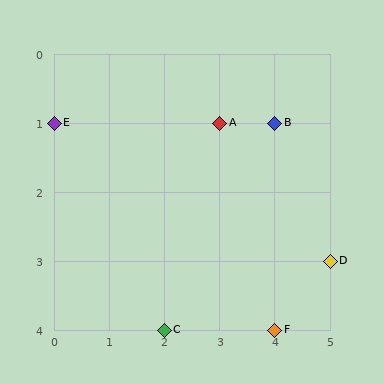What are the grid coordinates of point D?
Point D is at grid coordinates (5, 3).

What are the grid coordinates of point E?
Point E is at grid coordinates (0, 1).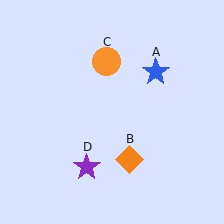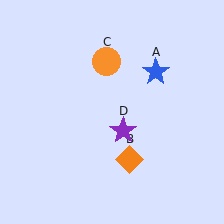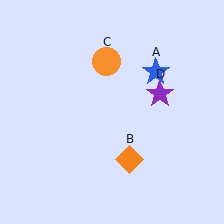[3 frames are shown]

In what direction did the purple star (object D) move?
The purple star (object D) moved up and to the right.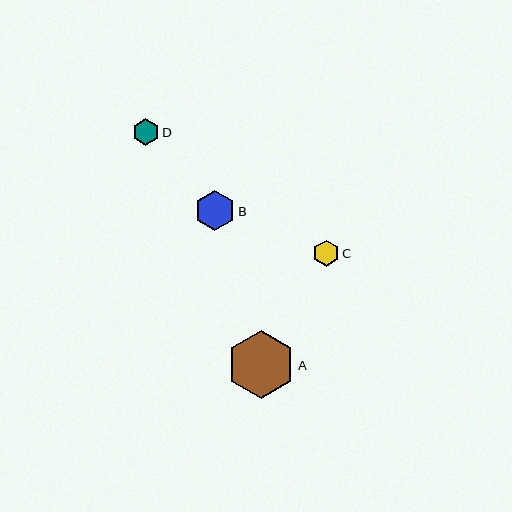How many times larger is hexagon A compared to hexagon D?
Hexagon A is approximately 2.5 times the size of hexagon D.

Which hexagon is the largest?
Hexagon A is the largest with a size of approximately 67 pixels.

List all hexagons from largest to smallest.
From largest to smallest: A, B, D, C.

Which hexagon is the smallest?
Hexagon C is the smallest with a size of approximately 26 pixels.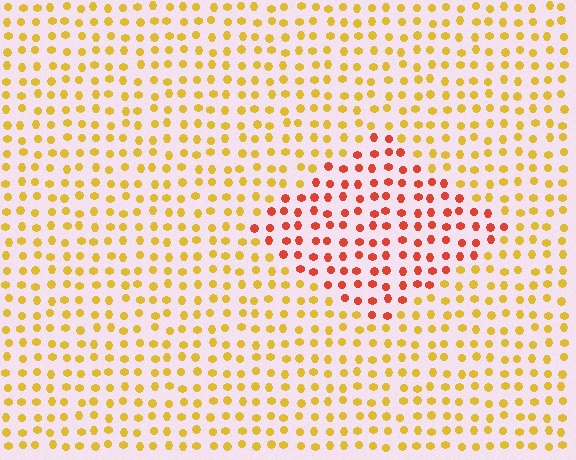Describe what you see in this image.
The image is filled with small yellow elements in a uniform arrangement. A diamond-shaped region is visible where the elements are tinted to a slightly different hue, forming a subtle color boundary.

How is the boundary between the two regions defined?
The boundary is defined purely by a slight shift in hue (about 43 degrees). Spacing, size, and orientation are identical on both sides.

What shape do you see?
I see a diamond.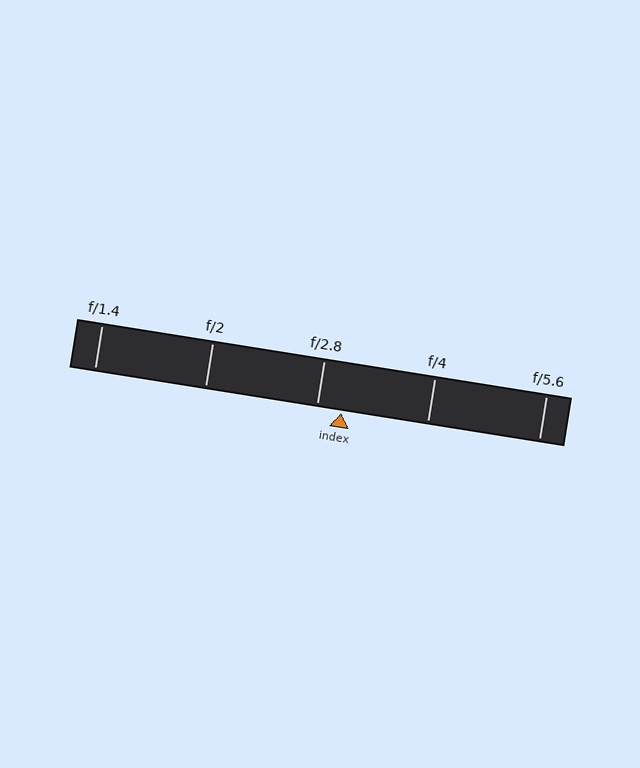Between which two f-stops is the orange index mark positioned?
The index mark is between f/2.8 and f/4.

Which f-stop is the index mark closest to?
The index mark is closest to f/2.8.